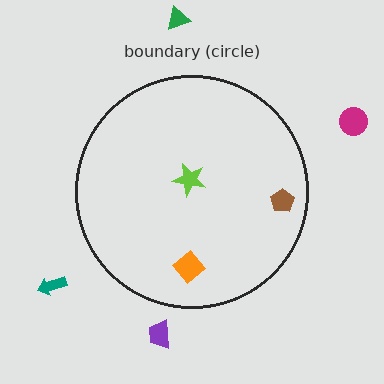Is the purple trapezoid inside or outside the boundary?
Outside.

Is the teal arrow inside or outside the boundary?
Outside.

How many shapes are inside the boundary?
3 inside, 4 outside.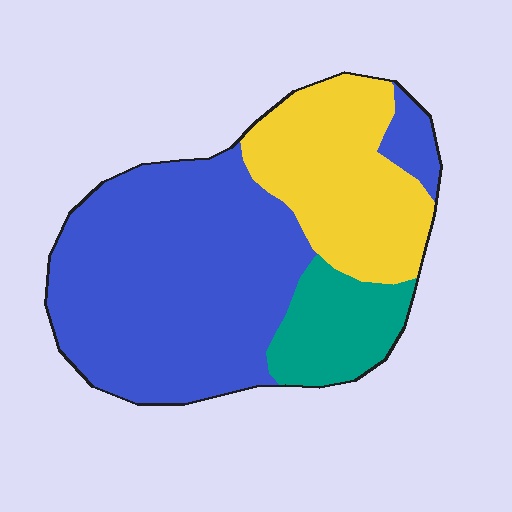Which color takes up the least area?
Teal, at roughly 15%.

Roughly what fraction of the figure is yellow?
Yellow takes up about one quarter (1/4) of the figure.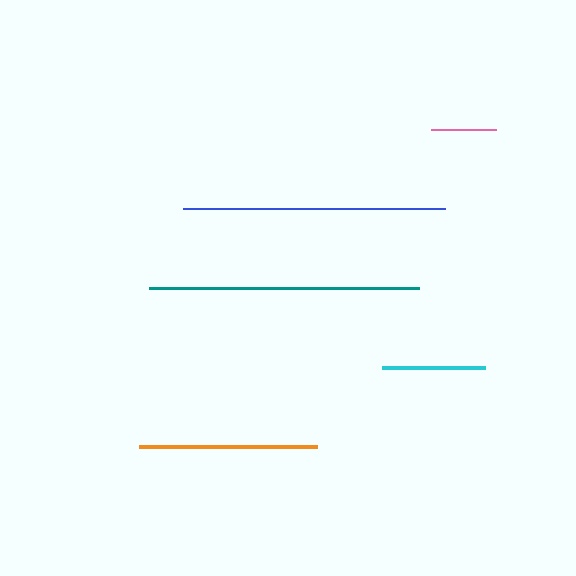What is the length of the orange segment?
The orange segment is approximately 178 pixels long.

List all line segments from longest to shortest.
From longest to shortest: teal, blue, orange, cyan, pink.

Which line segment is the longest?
The teal line is the longest at approximately 270 pixels.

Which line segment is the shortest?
The pink line is the shortest at approximately 65 pixels.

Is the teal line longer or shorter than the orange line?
The teal line is longer than the orange line.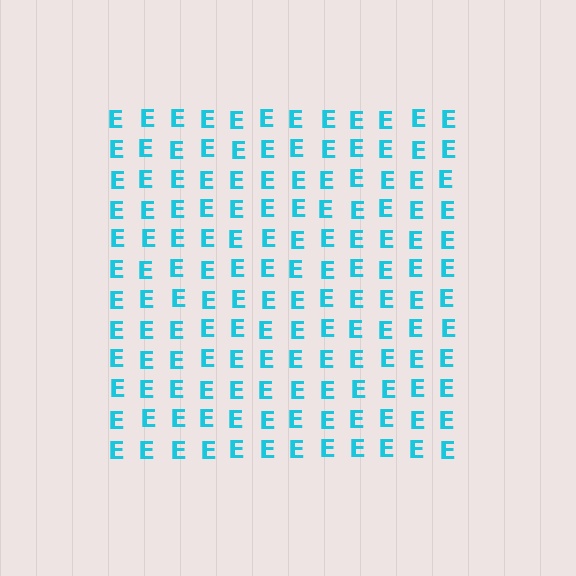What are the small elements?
The small elements are letter E's.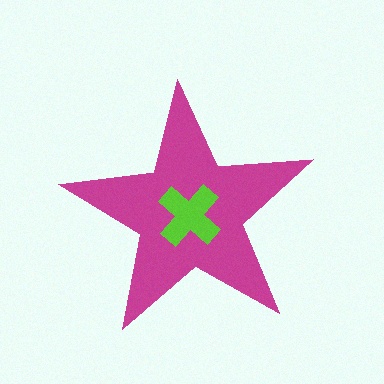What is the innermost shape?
The lime cross.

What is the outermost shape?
The magenta star.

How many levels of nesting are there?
2.